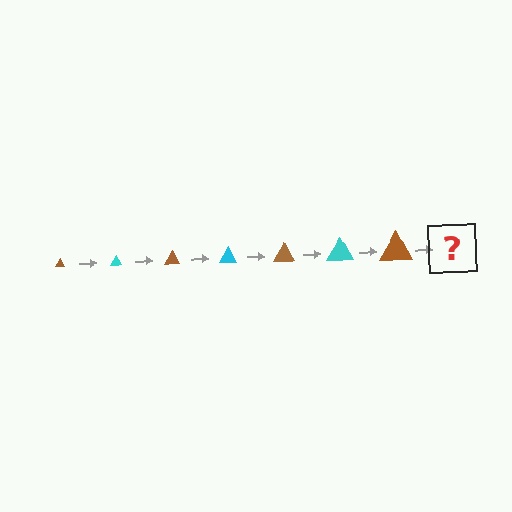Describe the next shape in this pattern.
It should be a cyan triangle, larger than the previous one.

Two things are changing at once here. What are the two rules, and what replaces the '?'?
The two rules are that the triangle grows larger each step and the color cycles through brown and cyan. The '?' should be a cyan triangle, larger than the previous one.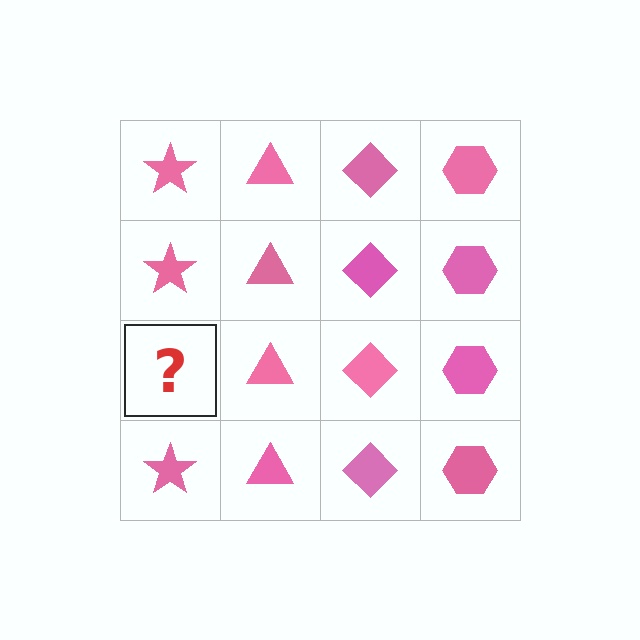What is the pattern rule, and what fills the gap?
The rule is that each column has a consistent shape. The gap should be filled with a pink star.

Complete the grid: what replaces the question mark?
The question mark should be replaced with a pink star.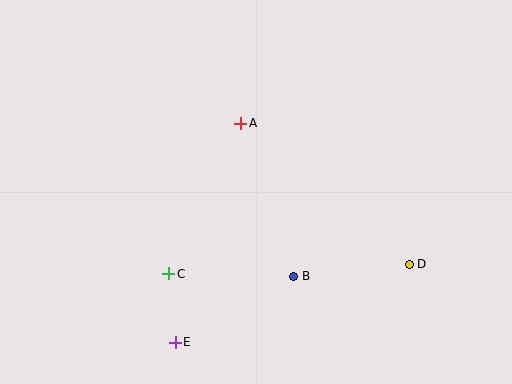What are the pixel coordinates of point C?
Point C is at (169, 274).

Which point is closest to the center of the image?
Point A at (241, 123) is closest to the center.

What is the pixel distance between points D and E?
The distance between D and E is 247 pixels.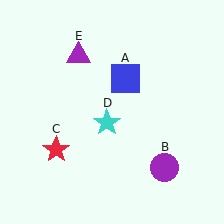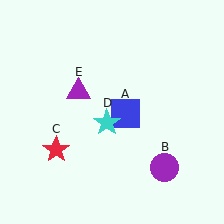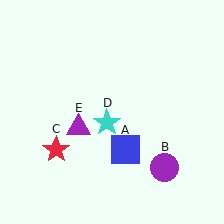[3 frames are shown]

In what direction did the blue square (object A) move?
The blue square (object A) moved down.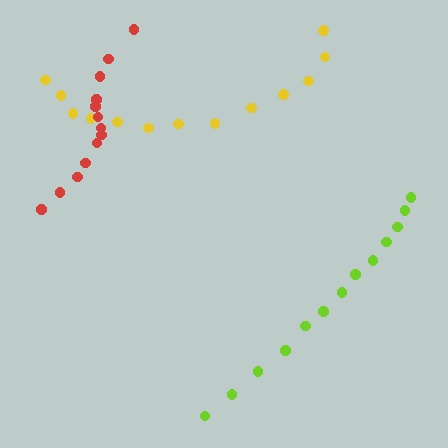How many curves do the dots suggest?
There are 3 distinct paths.